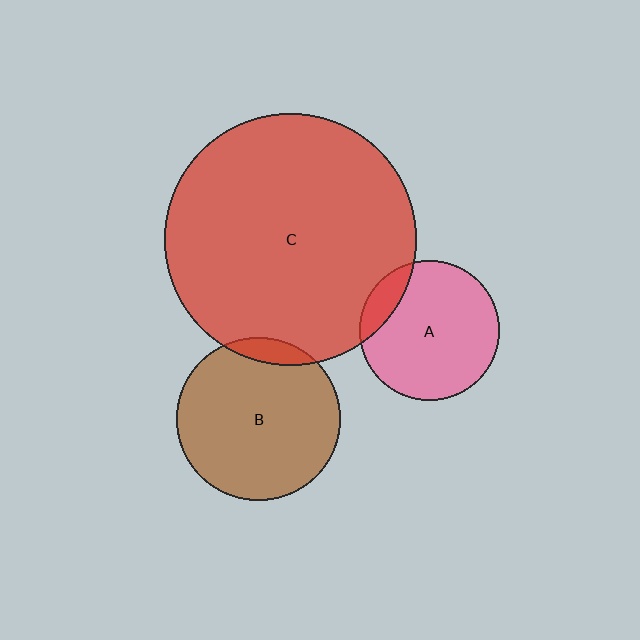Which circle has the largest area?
Circle C (red).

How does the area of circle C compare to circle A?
Approximately 3.3 times.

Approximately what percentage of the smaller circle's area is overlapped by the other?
Approximately 10%.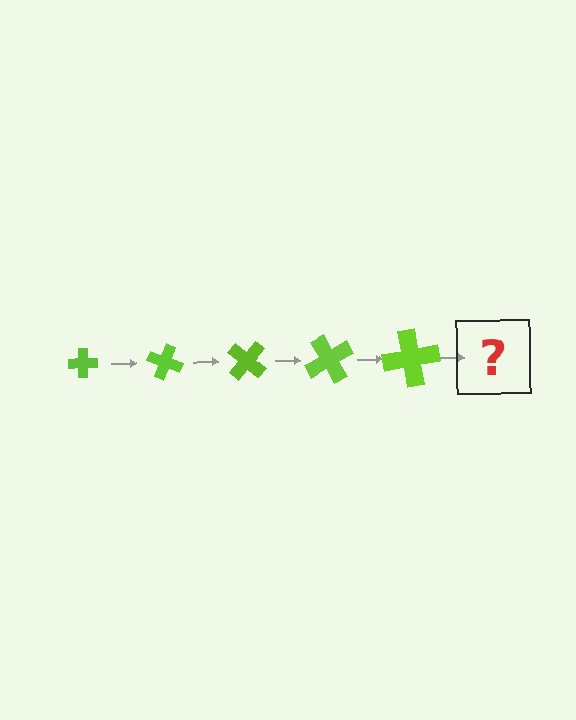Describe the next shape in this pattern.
It should be a cross, larger than the previous one and rotated 100 degrees from the start.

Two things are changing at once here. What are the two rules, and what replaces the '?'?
The two rules are that the cross grows larger each step and it rotates 20 degrees each step. The '?' should be a cross, larger than the previous one and rotated 100 degrees from the start.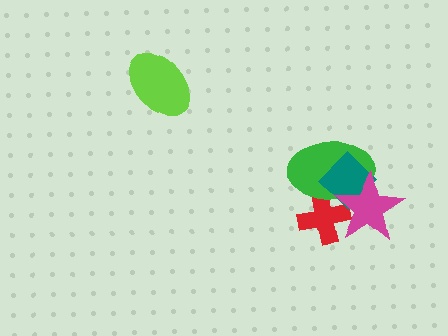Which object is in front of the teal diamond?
The magenta star is in front of the teal diamond.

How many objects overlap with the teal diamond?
3 objects overlap with the teal diamond.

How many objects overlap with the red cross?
3 objects overlap with the red cross.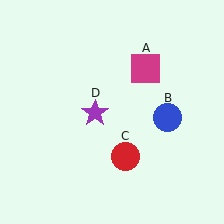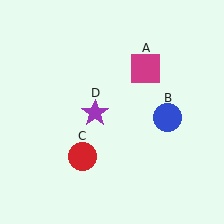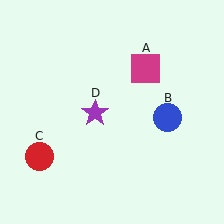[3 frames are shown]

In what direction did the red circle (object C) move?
The red circle (object C) moved left.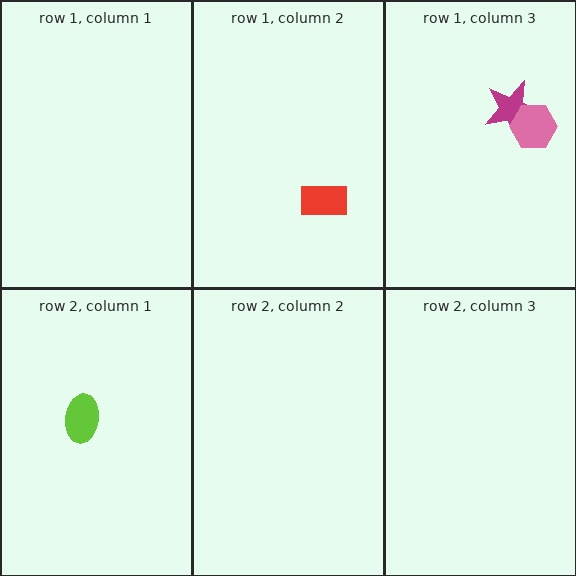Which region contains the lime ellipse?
The row 2, column 1 region.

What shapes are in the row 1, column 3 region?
The magenta star, the pink hexagon.